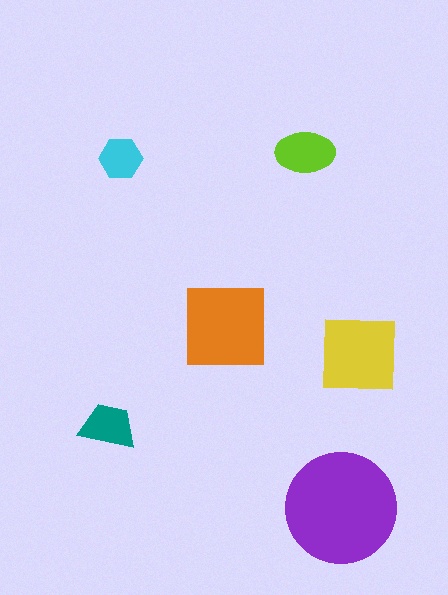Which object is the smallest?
The cyan hexagon.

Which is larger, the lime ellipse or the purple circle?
The purple circle.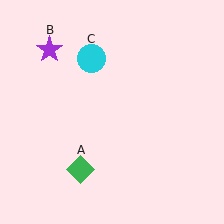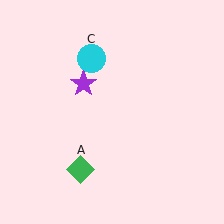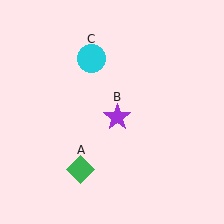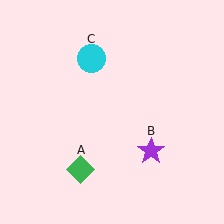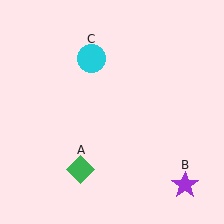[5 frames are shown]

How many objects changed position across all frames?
1 object changed position: purple star (object B).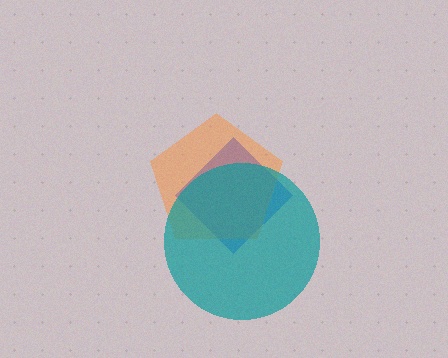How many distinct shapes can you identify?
There are 3 distinct shapes: a blue diamond, an orange pentagon, a teal circle.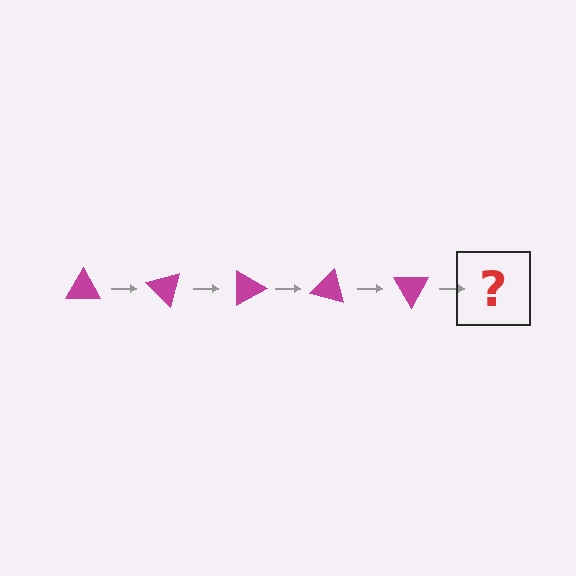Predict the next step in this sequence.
The next step is a magenta triangle rotated 225 degrees.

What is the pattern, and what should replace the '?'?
The pattern is that the triangle rotates 45 degrees each step. The '?' should be a magenta triangle rotated 225 degrees.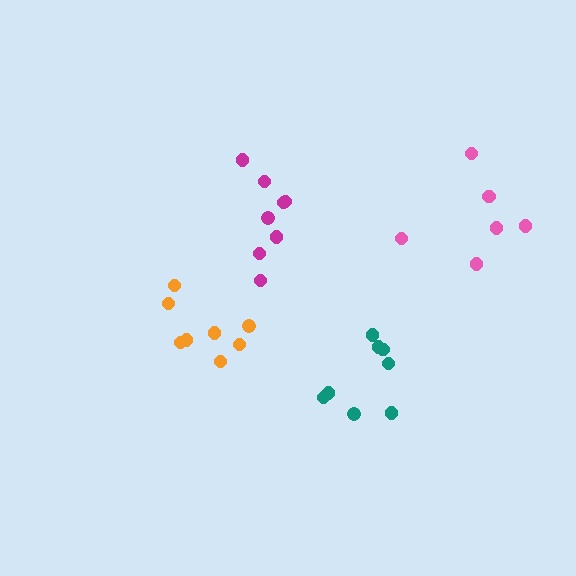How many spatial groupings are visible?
There are 4 spatial groupings.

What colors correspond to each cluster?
The clusters are colored: magenta, teal, orange, pink.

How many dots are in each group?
Group 1: 8 dots, Group 2: 8 dots, Group 3: 8 dots, Group 4: 6 dots (30 total).